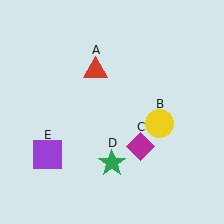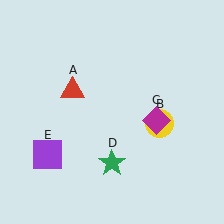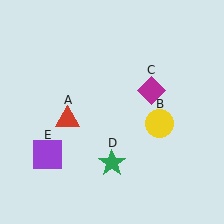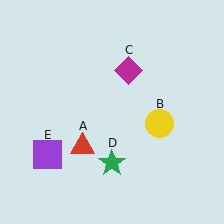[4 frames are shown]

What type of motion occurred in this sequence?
The red triangle (object A), magenta diamond (object C) rotated counterclockwise around the center of the scene.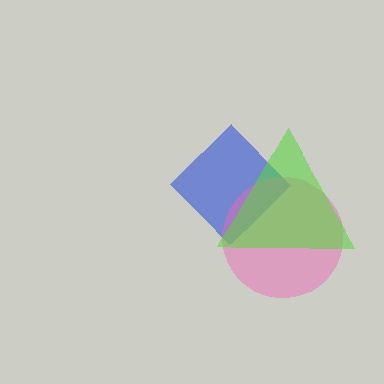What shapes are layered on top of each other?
The layered shapes are: a blue diamond, a pink circle, a lime triangle.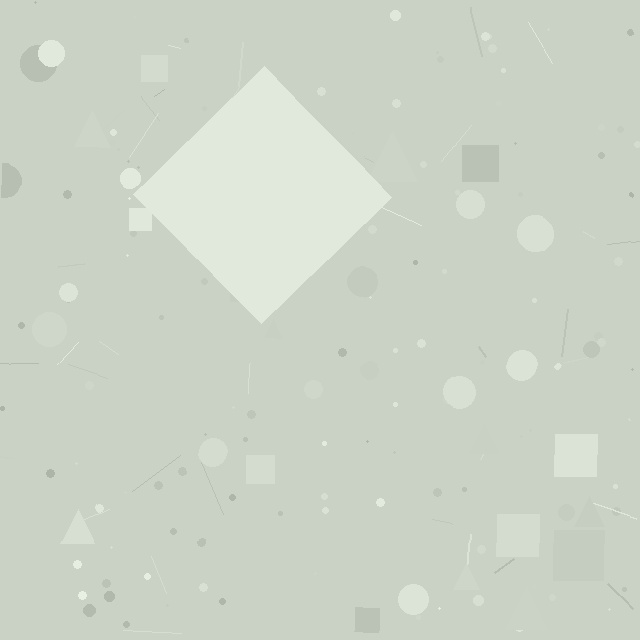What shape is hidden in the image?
A diamond is hidden in the image.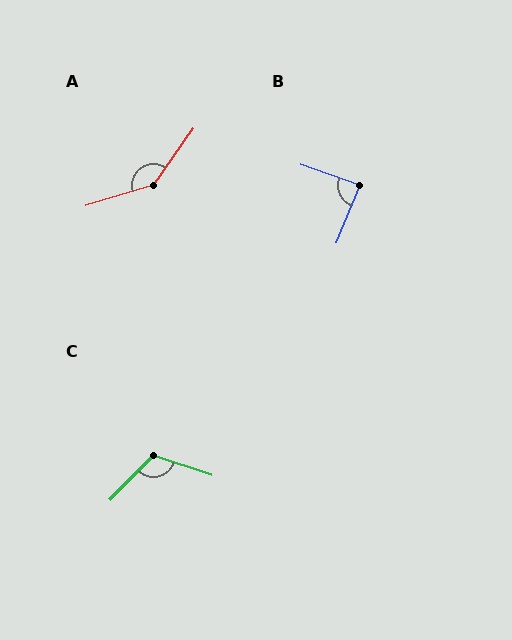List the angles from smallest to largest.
B (87°), C (115°), A (142°).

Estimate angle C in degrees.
Approximately 115 degrees.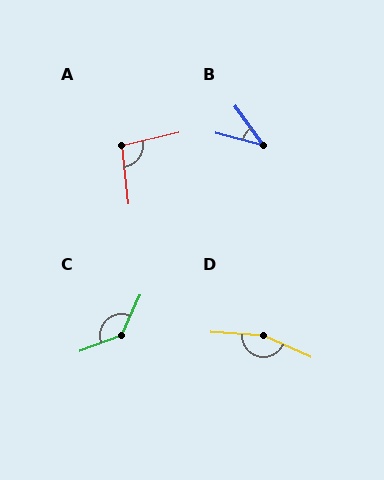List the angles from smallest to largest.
B (40°), A (97°), C (135°), D (159°).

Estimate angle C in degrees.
Approximately 135 degrees.